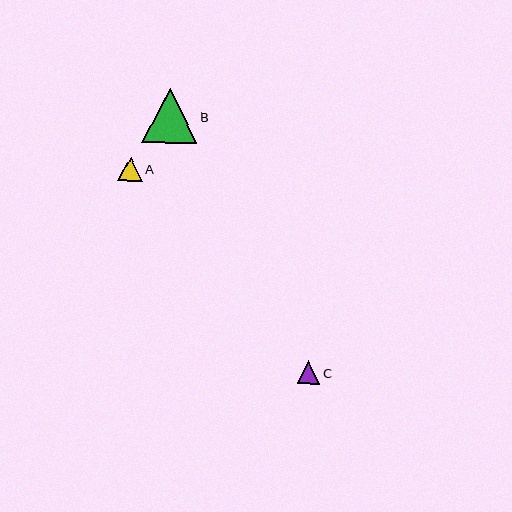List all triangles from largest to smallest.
From largest to smallest: B, A, C.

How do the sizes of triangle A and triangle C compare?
Triangle A and triangle C are approximately the same size.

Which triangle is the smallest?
Triangle C is the smallest with a size of approximately 23 pixels.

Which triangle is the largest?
Triangle B is the largest with a size of approximately 55 pixels.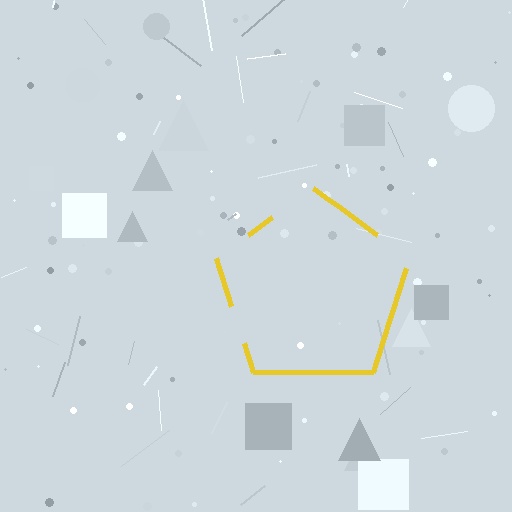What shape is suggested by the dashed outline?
The dashed outline suggests a pentagon.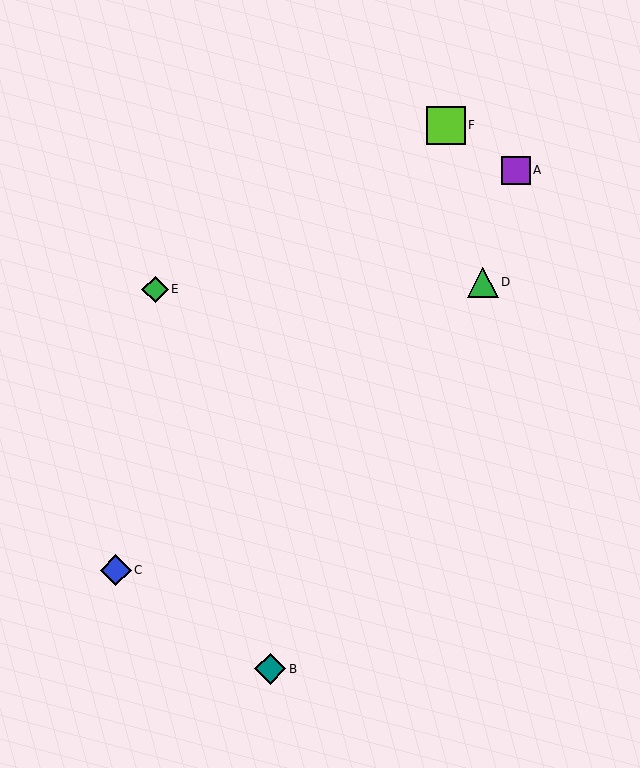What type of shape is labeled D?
Shape D is a green triangle.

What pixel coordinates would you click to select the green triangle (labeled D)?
Click at (483, 282) to select the green triangle D.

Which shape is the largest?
The lime square (labeled F) is the largest.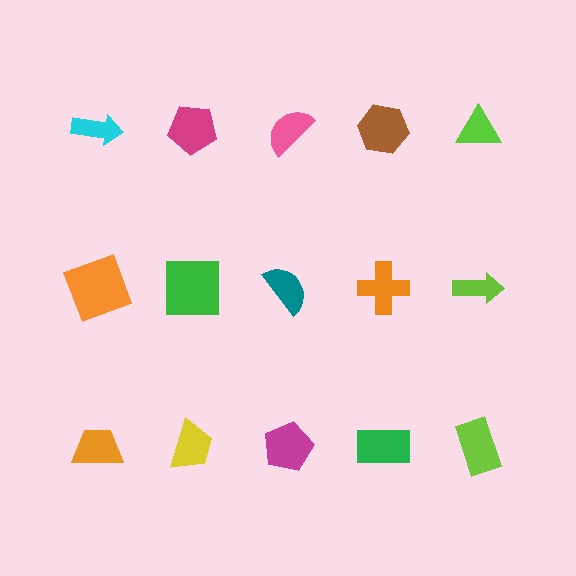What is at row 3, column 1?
An orange trapezoid.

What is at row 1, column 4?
A brown hexagon.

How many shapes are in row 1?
5 shapes.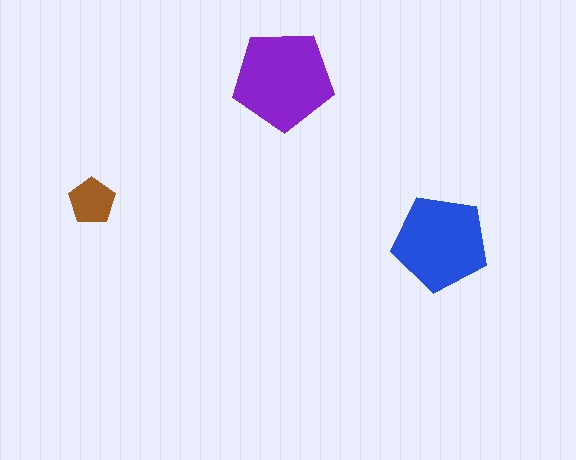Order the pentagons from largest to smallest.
the purple one, the blue one, the brown one.